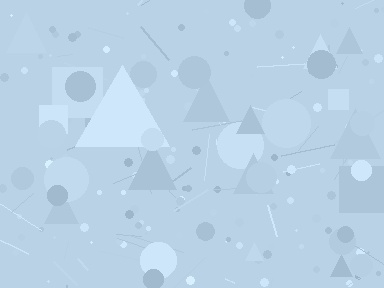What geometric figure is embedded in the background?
A triangle is embedded in the background.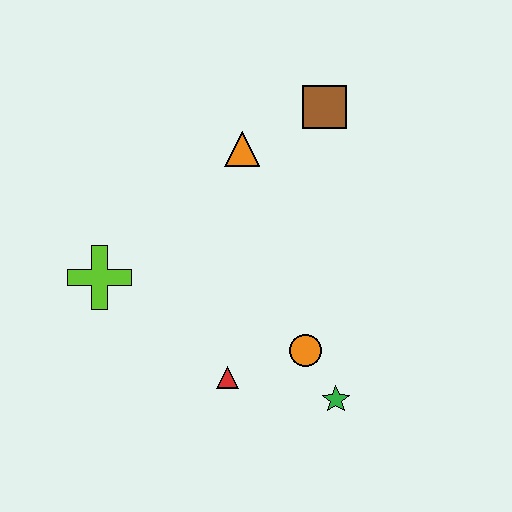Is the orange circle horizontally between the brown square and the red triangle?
Yes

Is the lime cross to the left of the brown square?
Yes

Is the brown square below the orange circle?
No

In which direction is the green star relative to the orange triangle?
The green star is below the orange triangle.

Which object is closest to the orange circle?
The green star is closest to the orange circle.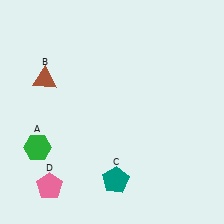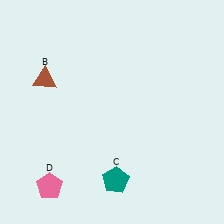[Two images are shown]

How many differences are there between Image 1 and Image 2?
There is 1 difference between the two images.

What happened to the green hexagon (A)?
The green hexagon (A) was removed in Image 2. It was in the bottom-left area of Image 1.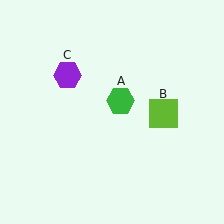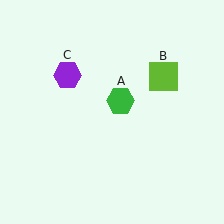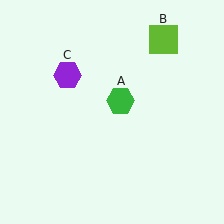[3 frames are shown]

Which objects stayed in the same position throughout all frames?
Green hexagon (object A) and purple hexagon (object C) remained stationary.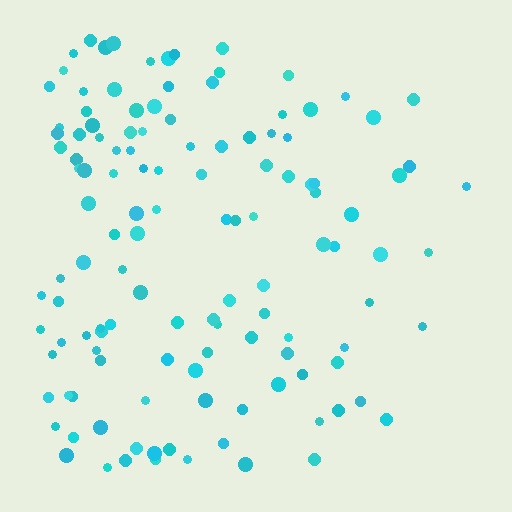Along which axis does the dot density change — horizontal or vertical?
Horizontal.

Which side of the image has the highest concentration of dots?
The left.